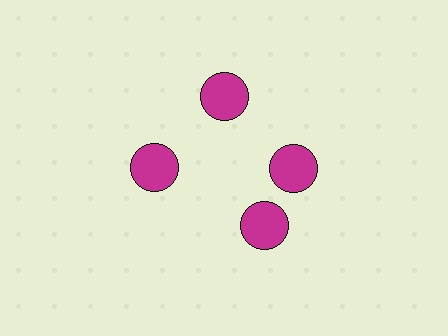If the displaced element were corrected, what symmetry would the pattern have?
It would have 4-fold rotational symmetry — the pattern would map onto itself every 90 degrees.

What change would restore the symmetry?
The symmetry would be restored by rotating it back into even spacing with its neighbors so that all 4 circles sit at equal angles and equal distance from the center.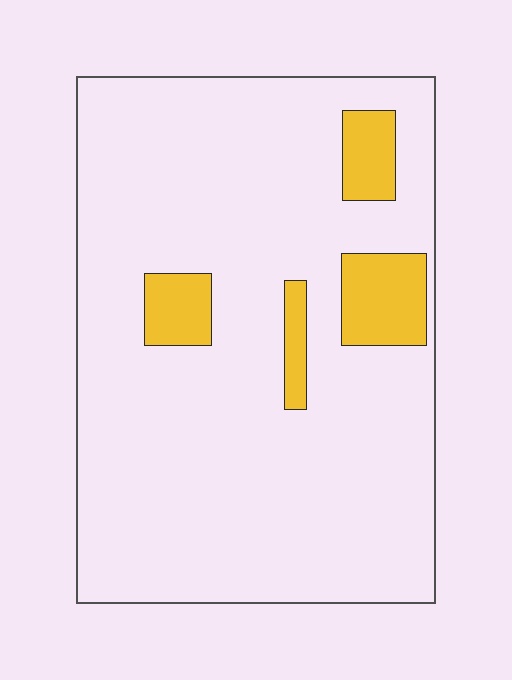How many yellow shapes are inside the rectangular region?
4.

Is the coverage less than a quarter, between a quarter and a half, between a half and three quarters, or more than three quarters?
Less than a quarter.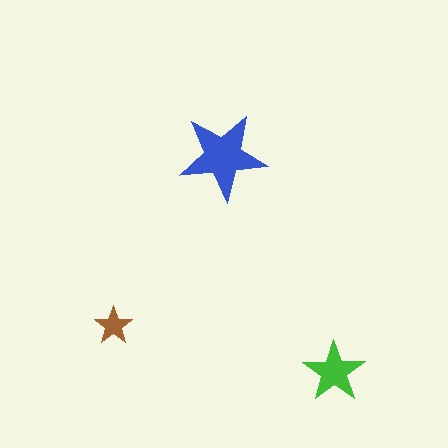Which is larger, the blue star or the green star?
The blue one.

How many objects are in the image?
There are 3 objects in the image.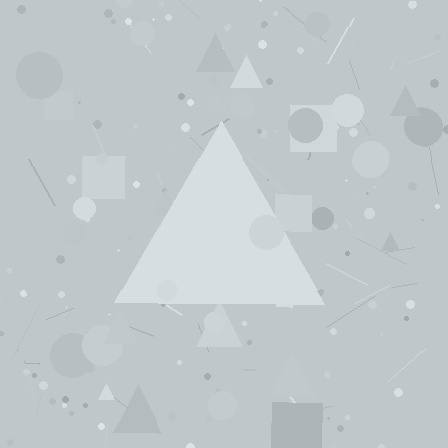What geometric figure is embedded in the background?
A triangle is embedded in the background.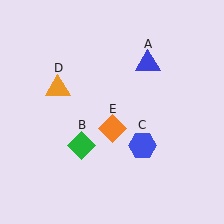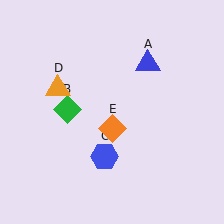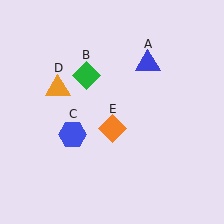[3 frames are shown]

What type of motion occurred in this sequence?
The green diamond (object B), blue hexagon (object C) rotated clockwise around the center of the scene.